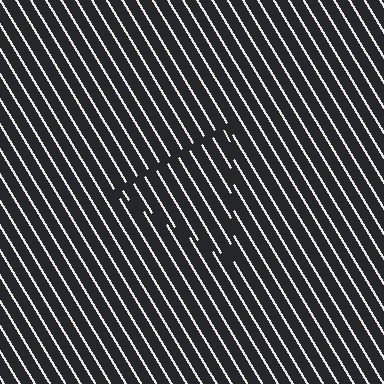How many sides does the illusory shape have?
3 sides — the line-ends trace a triangle.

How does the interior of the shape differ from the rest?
The interior of the shape contains the same grating, shifted by half a period — the contour is defined by the phase discontinuity where line-ends from the inner and outer gratings abut.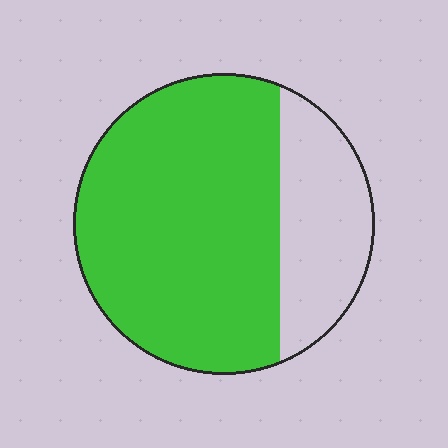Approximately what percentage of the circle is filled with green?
Approximately 75%.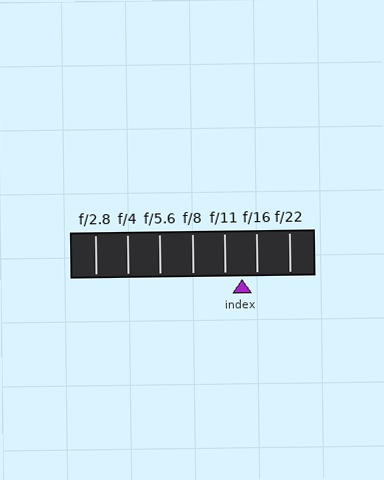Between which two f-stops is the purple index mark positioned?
The index mark is between f/11 and f/16.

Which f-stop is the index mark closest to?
The index mark is closest to f/16.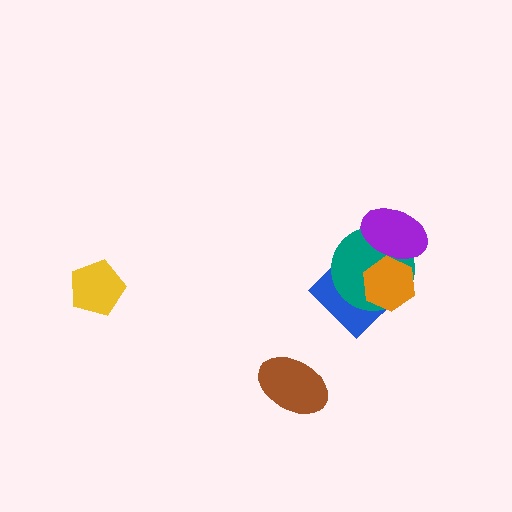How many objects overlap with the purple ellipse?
3 objects overlap with the purple ellipse.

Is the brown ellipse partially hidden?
No, no other shape covers it.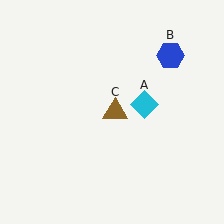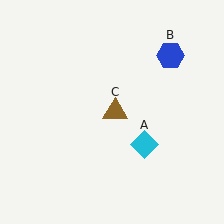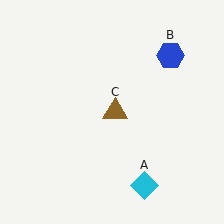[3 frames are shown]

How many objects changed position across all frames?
1 object changed position: cyan diamond (object A).